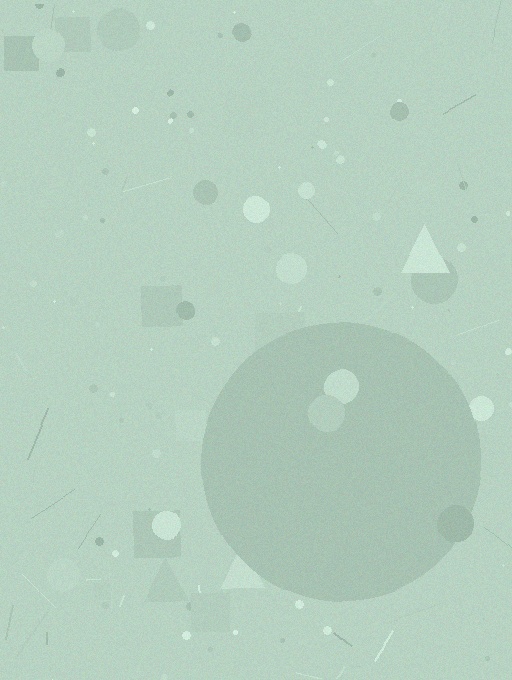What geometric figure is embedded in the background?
A circle is embedded in the background.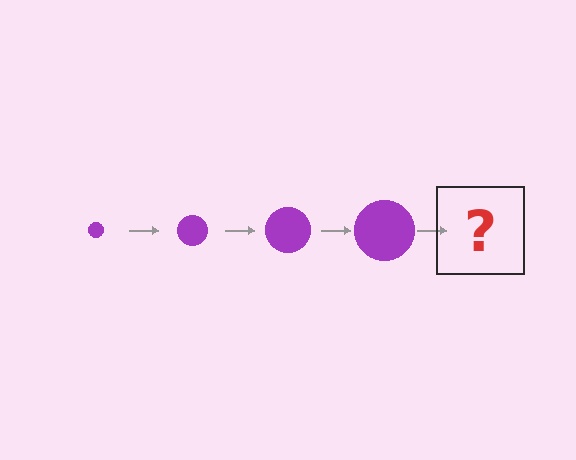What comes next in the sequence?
The next element should be a purple circle, larger than the previous one.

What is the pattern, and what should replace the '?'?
The pattern is that the circle gets progressively larger each step. The '?' should be a purple circle, larger than the previous one.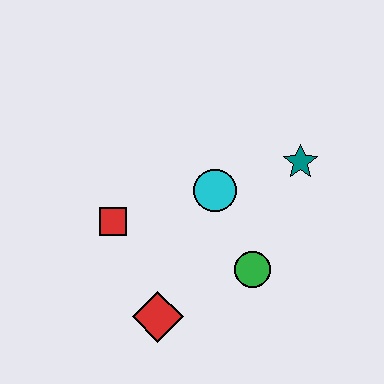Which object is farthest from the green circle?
The red square is farthest from the green circle.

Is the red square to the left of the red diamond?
Yes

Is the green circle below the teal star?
Yes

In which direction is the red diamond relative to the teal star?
The red diamond is below the teal star.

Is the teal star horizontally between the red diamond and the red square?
No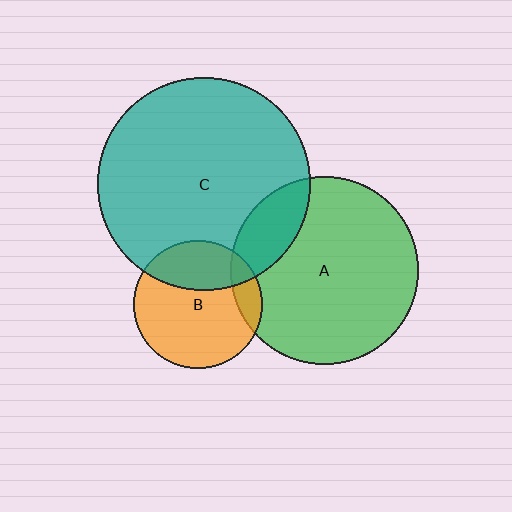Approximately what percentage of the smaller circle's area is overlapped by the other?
Approximately 15%.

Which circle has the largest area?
Circle C (teal).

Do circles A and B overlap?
Yes.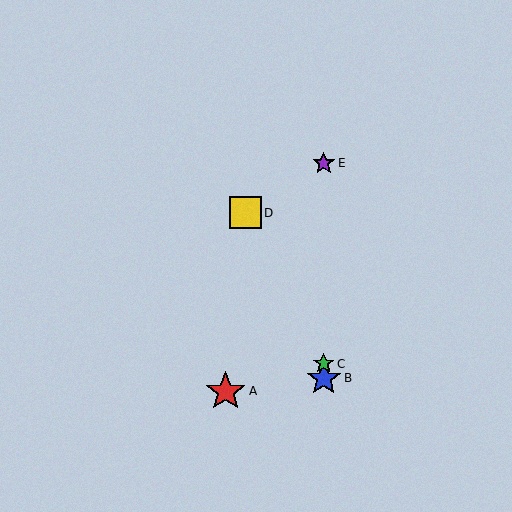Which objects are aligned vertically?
Objects B, C, E are aligned vertically.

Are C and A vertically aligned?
No, C is at x≈324 and A is at x≈226.